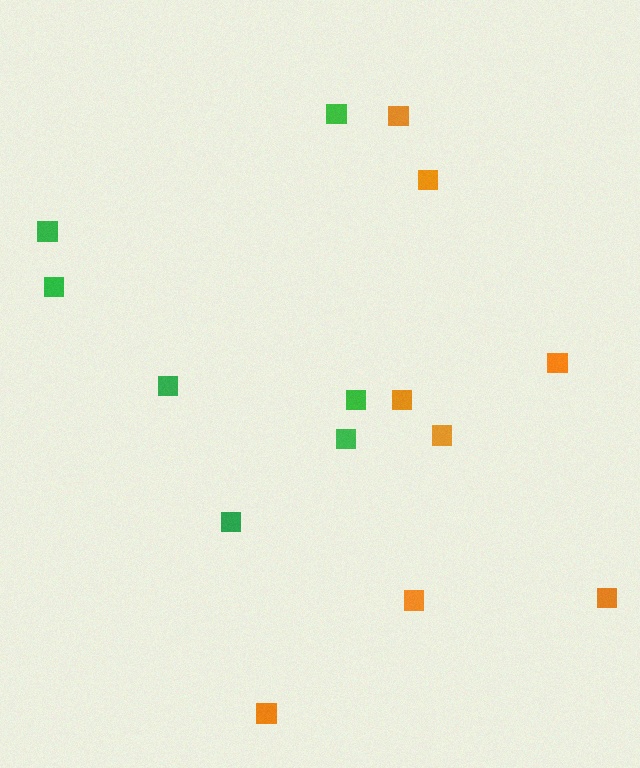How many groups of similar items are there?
There are 2 groups: one group of green squares (7) and one group of orange squares (8).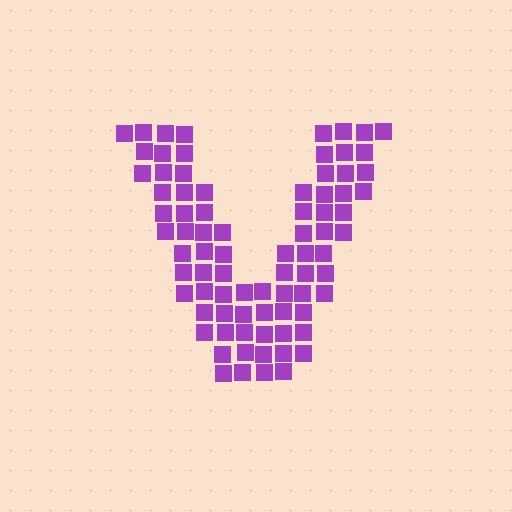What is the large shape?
The large shape is the letter V.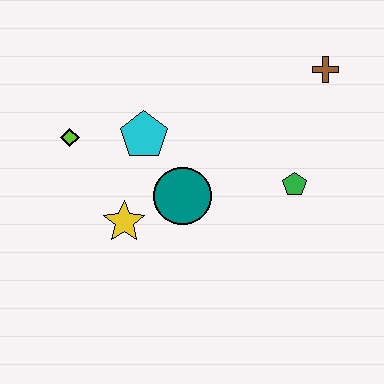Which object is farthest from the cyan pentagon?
The brown cross is farthest from the cyan pentagon.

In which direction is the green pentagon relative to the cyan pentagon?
The green pentagon is to the right of the cyan pentagon.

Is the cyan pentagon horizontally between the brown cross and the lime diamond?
Yes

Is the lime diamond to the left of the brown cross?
Yes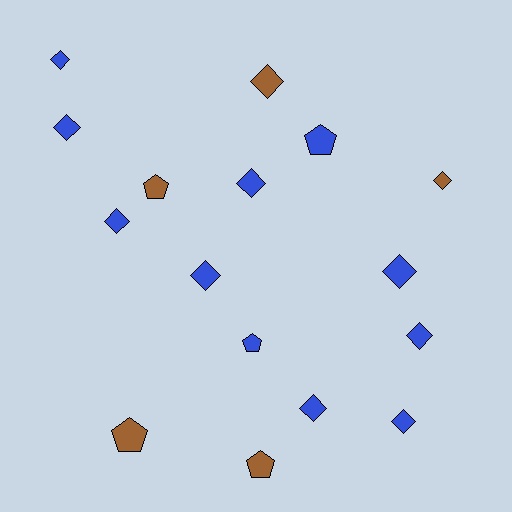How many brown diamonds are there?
There are 2 brown diamonds.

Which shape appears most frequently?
Diamond, with 11 objects.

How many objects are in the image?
There are 16 objects.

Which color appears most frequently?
Blue, with 11 objects.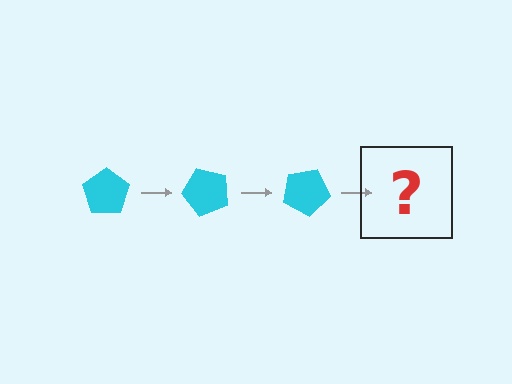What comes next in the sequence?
The next element should be a cyan pentagon rotated 150 degrees.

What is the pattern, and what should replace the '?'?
The pattern is that the pentagon rotates 50 degrees each step. The '?' should be a cyan pentagon rotated 150 degrees.